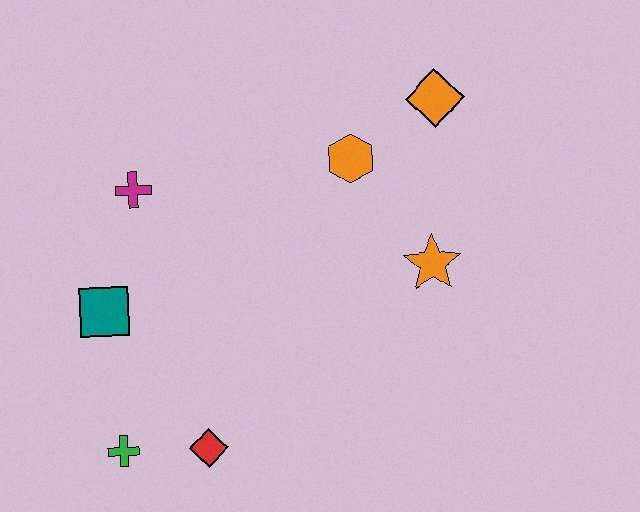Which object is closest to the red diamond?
The green cross is closest to the red diamond.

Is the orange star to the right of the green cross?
Yes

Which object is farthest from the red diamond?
The orange diamond is farthest from the red diamond.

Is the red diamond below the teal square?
Yes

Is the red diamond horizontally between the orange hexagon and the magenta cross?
Yes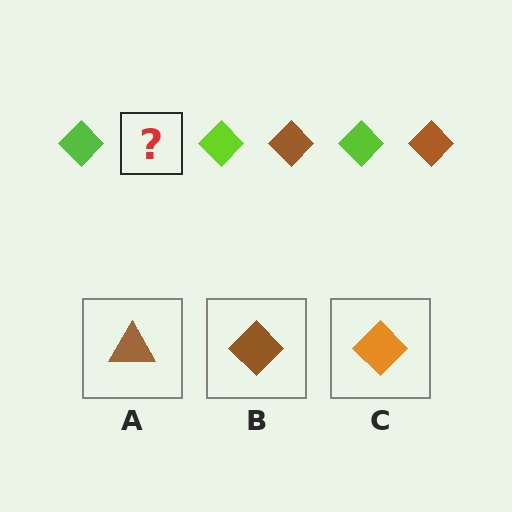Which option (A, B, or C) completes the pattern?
B.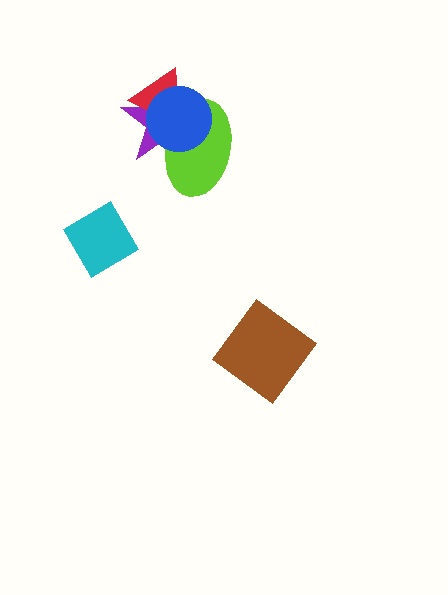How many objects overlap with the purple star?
3 objects overlap with the purple star.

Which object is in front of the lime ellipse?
The blue circle is in front of the lime ellipse.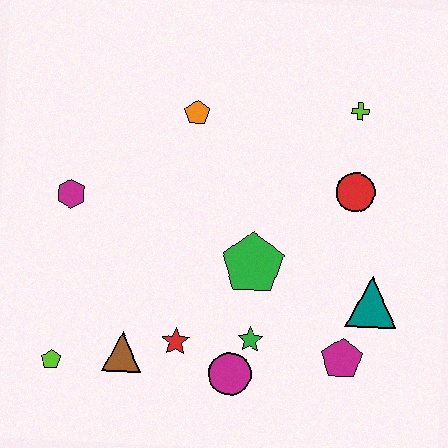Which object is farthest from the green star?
The lime cross is farthest from the green star.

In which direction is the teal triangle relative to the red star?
The teal triangle is to the right of the red star.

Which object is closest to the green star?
The magenta circle is closest to the green star.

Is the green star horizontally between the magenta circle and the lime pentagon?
No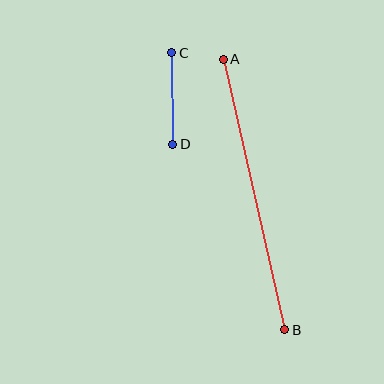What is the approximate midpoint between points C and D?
The midpoint is at approximately (172, 98) pixels.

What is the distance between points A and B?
The distance is approximately 277 pixels.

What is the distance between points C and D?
The distance is approximately 91 pixels.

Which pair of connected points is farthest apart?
Points A and B are farthest apart.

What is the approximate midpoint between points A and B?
The midpoint is at approximately (254, 195) pixels.